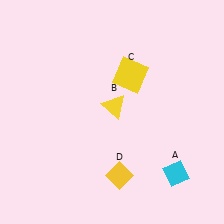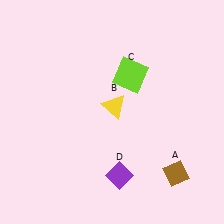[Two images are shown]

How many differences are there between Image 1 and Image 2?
There are 3 differences between the two images.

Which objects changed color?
A changed from cyan to brown. C changed from yellow to lime. D changed from yellow to purple.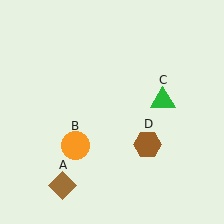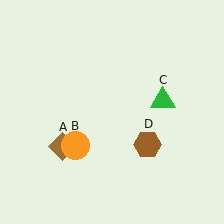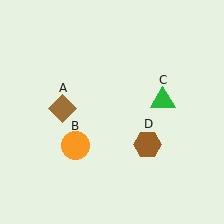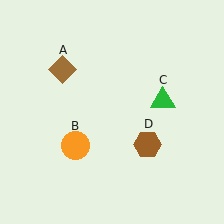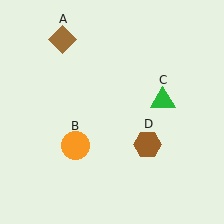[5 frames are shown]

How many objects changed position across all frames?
1 object changed position: brown diamond (object A).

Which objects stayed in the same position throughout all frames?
Orange circle (object B) and green triangle (object C) and brown hexagon (object D) remained stationary.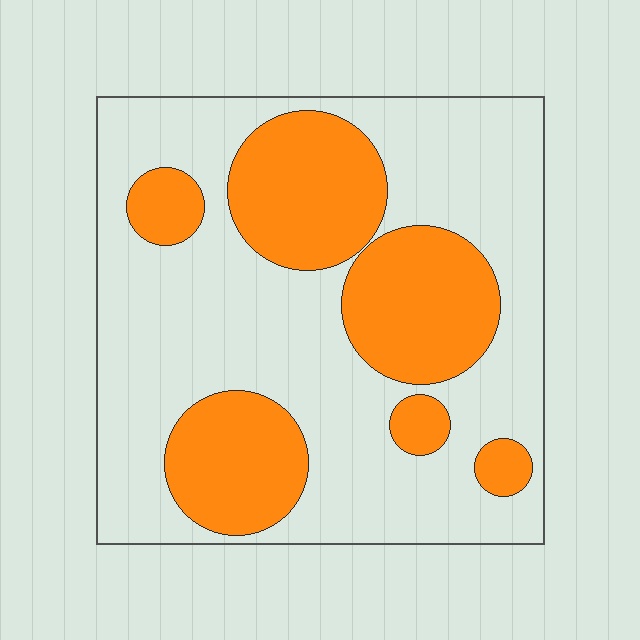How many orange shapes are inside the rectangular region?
6.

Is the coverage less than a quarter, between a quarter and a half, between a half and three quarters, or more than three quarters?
Between a quarter and a half.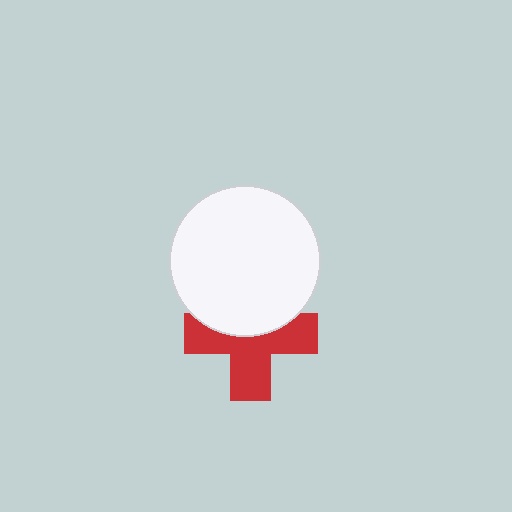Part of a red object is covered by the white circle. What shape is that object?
It is a cross.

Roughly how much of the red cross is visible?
About half of it is visible (roughly 60%).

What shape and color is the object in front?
The object in front is a white circle.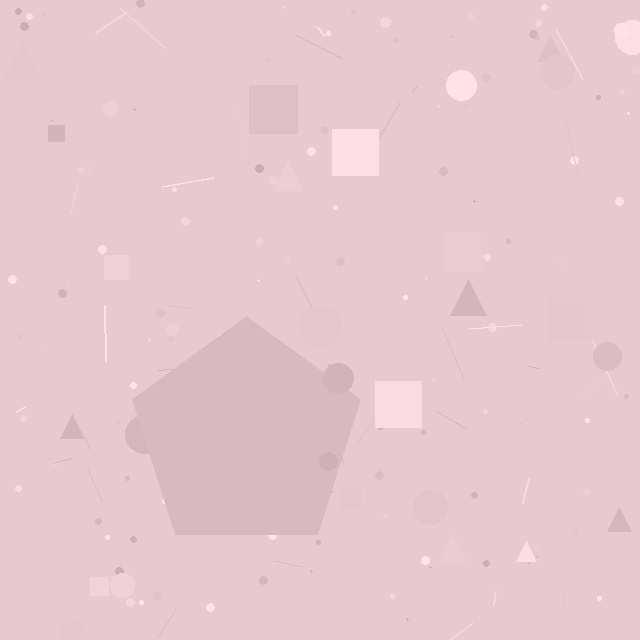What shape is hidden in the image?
A pentagon is hidden in the image.